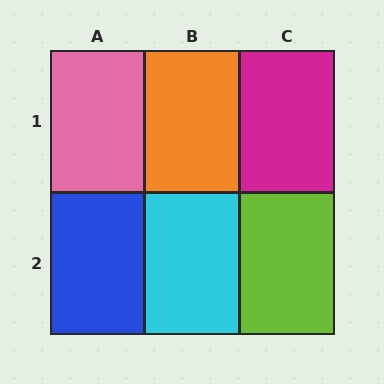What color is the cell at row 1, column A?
Pink.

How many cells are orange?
1 cell is orange.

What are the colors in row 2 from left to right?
Blue, cyan, lime.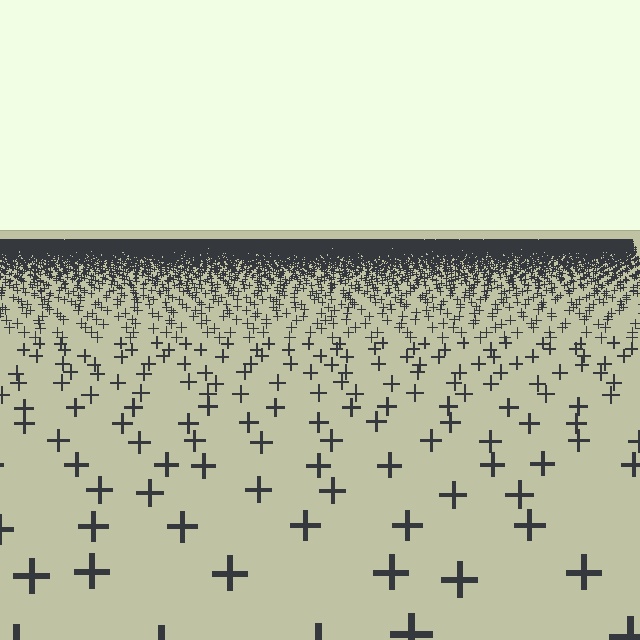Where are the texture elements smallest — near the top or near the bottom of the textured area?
Near the top.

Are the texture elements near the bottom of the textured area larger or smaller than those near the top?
Larger. Near the bottom, elements are closer to the viewer and appear at a bigger on-screen size.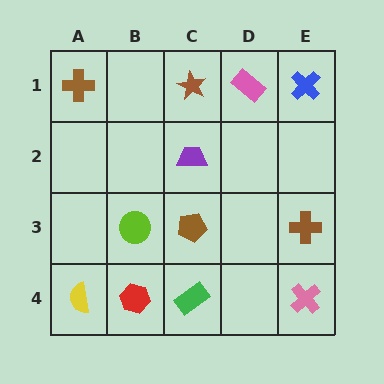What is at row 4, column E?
A pink cross.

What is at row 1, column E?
A blue cross.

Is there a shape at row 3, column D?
No, that cell is empty.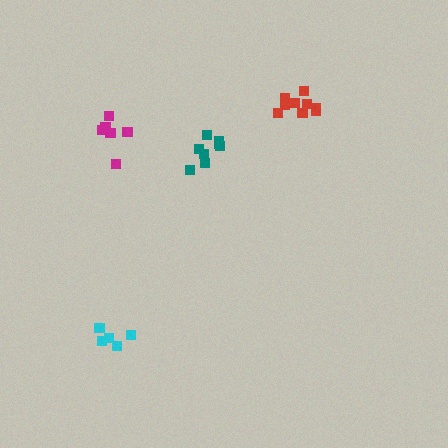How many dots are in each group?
Group 1: 5 dots, Group 2: 8 dots, Group 3: 9 dots, Group 4: 6 dots (28 total).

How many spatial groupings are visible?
There are 4 spatial groupings.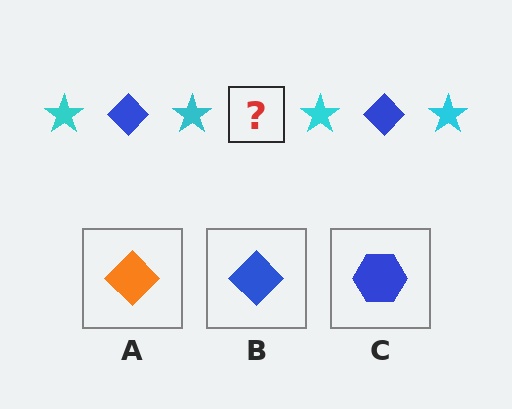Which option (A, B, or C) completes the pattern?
B.